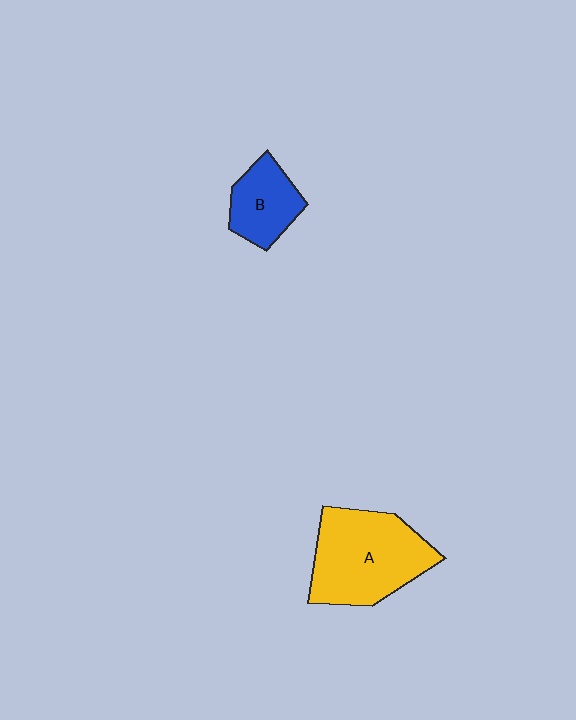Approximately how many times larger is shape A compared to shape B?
Approximately 2.0 times.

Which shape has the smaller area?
Shape B (blue).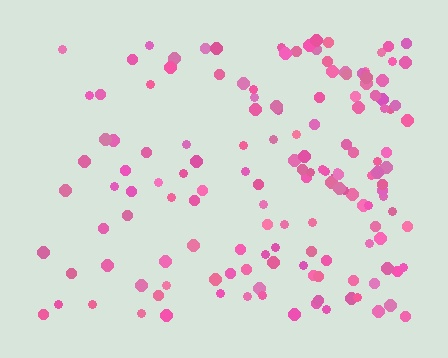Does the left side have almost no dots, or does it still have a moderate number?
Still a moderate number, just noticeably fewer than the right.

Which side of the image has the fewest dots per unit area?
The left.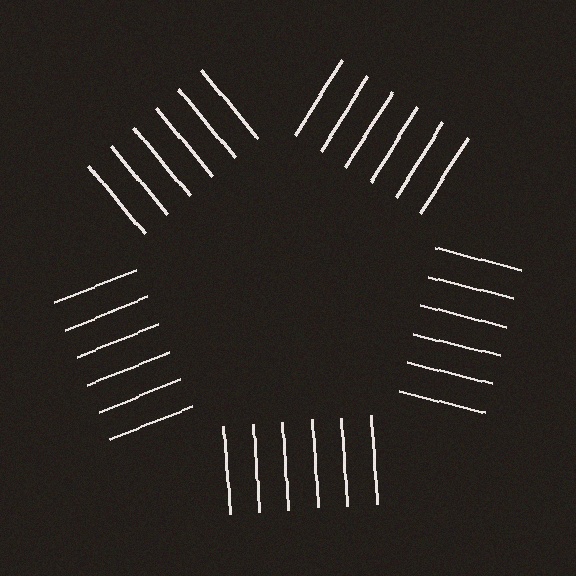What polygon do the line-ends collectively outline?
An illusory pentagon — the line segments terminate on its edges but no continuous stroke is drawn.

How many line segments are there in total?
30 — 6 along each of the 5 edges.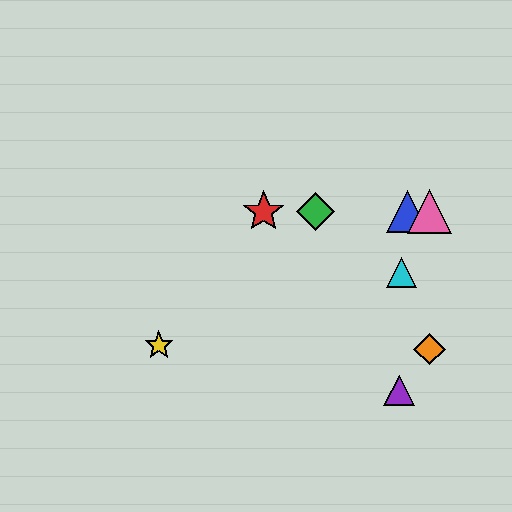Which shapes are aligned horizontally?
The red star, the blue triangle, the green diamond, the pink triangle are aligned horizontally.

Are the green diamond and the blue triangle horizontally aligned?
Yes, both are at y≈212.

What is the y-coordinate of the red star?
The red star is at y≈212.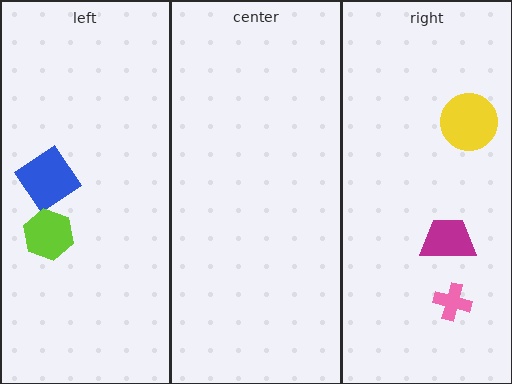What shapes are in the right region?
The yellow circle, the magenta trapezoid, the pink cross.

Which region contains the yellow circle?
The right region.